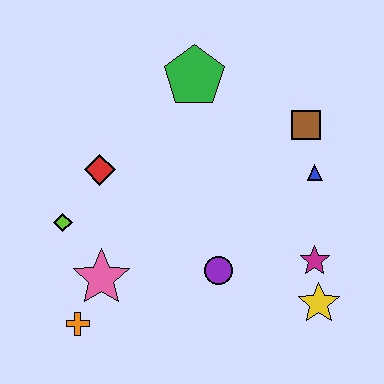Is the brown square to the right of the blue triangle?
No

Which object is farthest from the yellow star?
The lime diamond is farthest from the yellow star.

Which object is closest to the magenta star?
The yellow star is closest to the magenta star.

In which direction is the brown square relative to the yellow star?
The brown square is above the yellow star.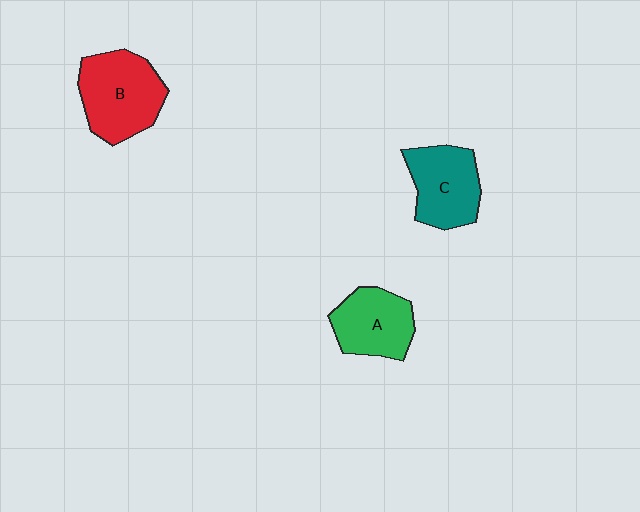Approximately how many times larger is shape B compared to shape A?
Approximately 1.3 times.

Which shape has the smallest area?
Shape A (green).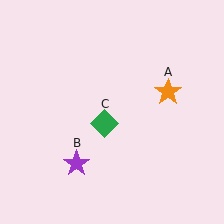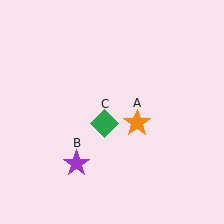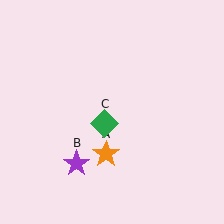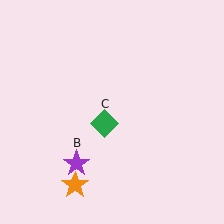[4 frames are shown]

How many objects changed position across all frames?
1 object changed position: orange star (object A).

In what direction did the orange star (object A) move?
The orange star (object A) moved down and to the left.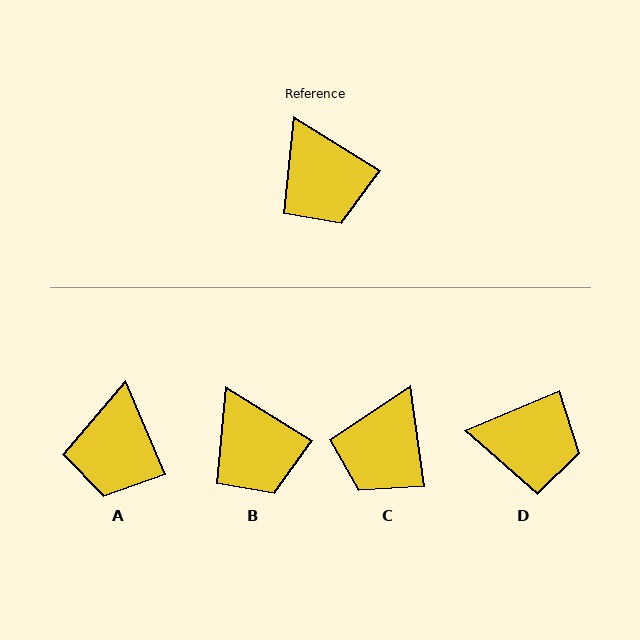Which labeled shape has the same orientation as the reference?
B.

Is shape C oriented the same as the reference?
No, it is off by about 51 degrees.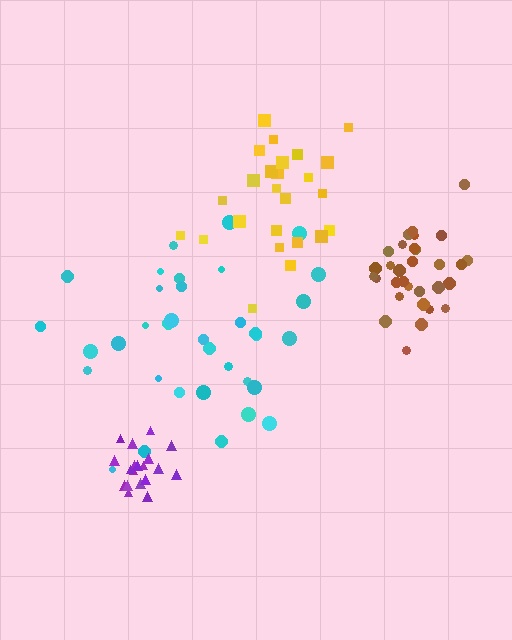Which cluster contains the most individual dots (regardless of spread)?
Cyan (35).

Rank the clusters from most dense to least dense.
brown, purple, yellow, cyan.